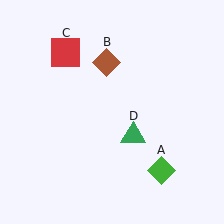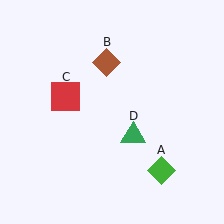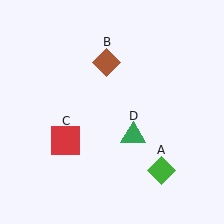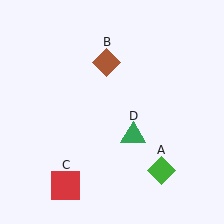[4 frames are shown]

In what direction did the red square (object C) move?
The red square (object C) moved down.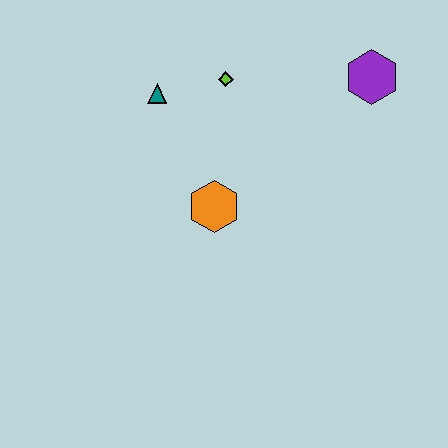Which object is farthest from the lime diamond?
The purple hexagon is farthest from the lime diamond.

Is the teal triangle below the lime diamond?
Yes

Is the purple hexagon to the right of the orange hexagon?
Yes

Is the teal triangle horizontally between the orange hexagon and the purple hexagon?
No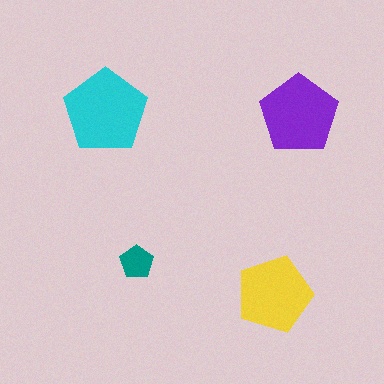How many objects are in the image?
There are 4 objects in the image.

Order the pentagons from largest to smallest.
the cyan one, the purple one, the yellow one, the teal one.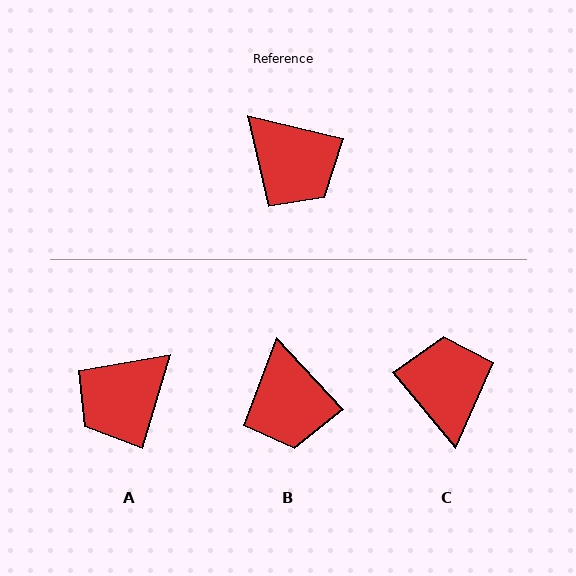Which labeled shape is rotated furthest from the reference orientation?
C, about 143 degrees away.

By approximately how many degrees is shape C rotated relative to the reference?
Approximately 143 degrees counter-clockwise.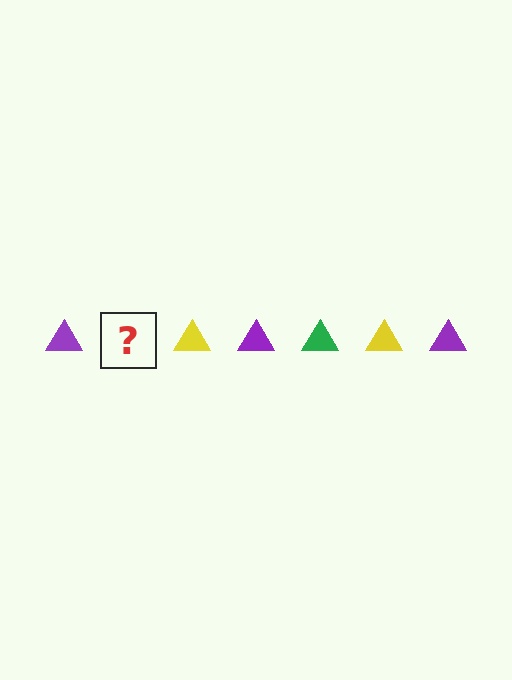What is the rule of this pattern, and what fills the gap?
The rule is that the pattern cycles through purple, green, yellow triangles. The gap should be filled with a green triangle.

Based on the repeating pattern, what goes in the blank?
The blank should be a green triangle.